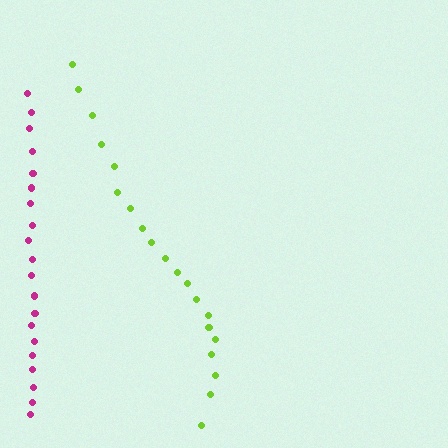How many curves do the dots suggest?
There are 2 distinct paths.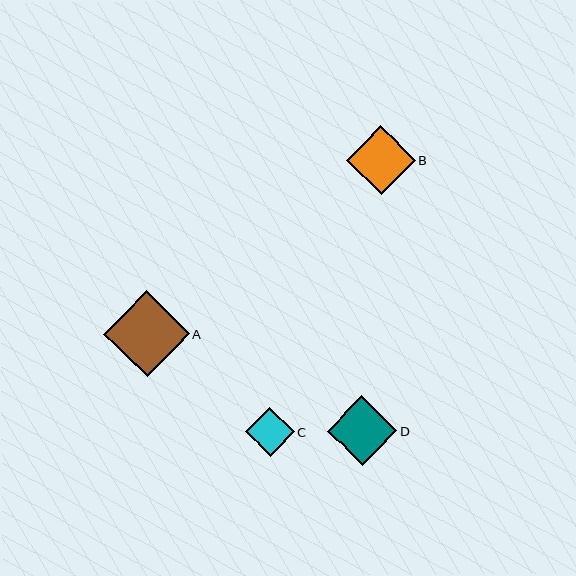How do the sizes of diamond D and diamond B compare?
Diamond D and diamond B are approximately the same size.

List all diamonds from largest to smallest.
From largest to smallest: A, D, B, C.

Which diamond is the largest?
Diamond A is the largest with a size of approximately 86 pixels.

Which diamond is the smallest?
Diamond C is the smallest with a size of approximately 49 pixels.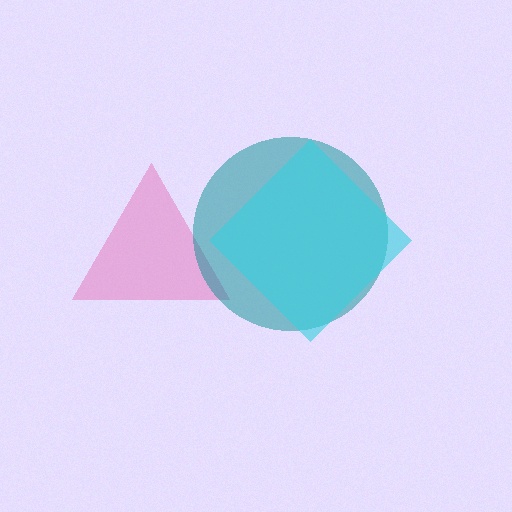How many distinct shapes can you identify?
There are 3 distinct shapes: a pink triangle, a teal circle, a cyan diamond.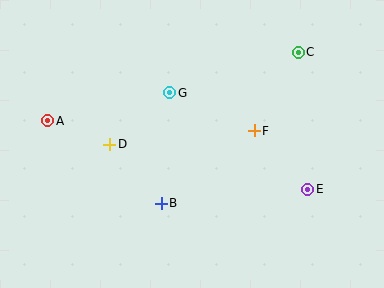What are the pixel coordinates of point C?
Point C is at (298, 52).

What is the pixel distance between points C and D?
The distance between C and D is 210 pixels.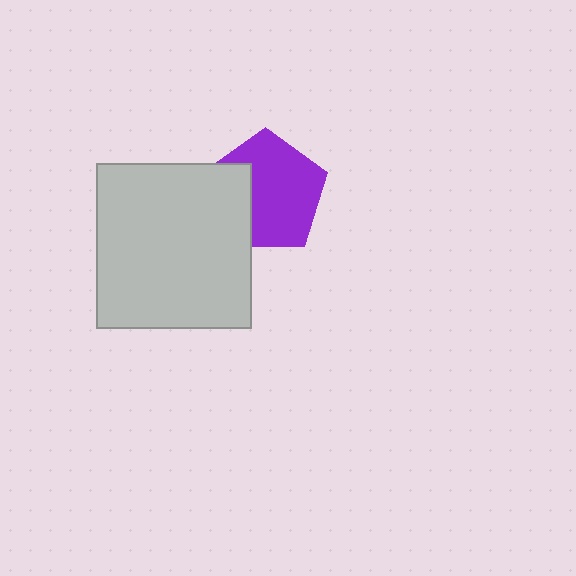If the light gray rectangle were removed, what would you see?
You would see the complete purple pentagon.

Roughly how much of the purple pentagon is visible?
Most of it is visible (roughly 70%).